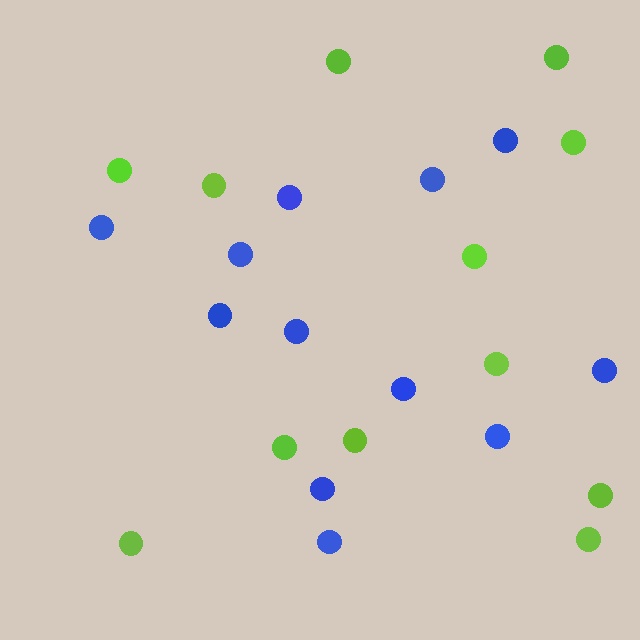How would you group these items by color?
There are 2 groups: one group of lime circles (12) and one group of blue circles (12).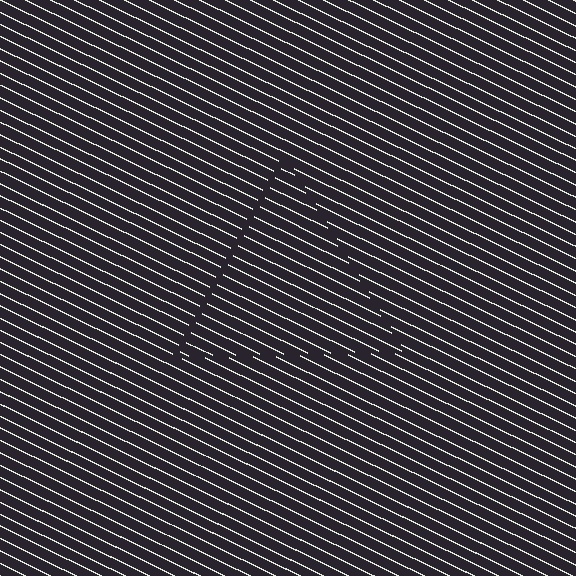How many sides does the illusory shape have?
3 sides — the line-ends trace a triangle.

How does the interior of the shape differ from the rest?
The interior of the shape contains the same grating, shifted by half a period — the contour is defined by the phase discontinuity where line-ends from the inner and outer gratings abut.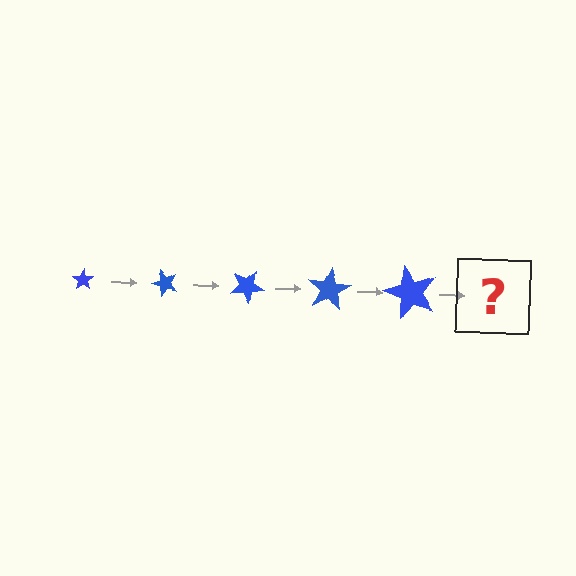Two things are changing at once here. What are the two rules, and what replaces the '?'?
The two rules are that the star grows larger each step and it rotates 50 degrees each step. The '?' should be a star, larger than the previous one and rotated 250 degrees from the start.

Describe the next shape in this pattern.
It should be a star, larger than the previous one and rotated 250 degrees from the start.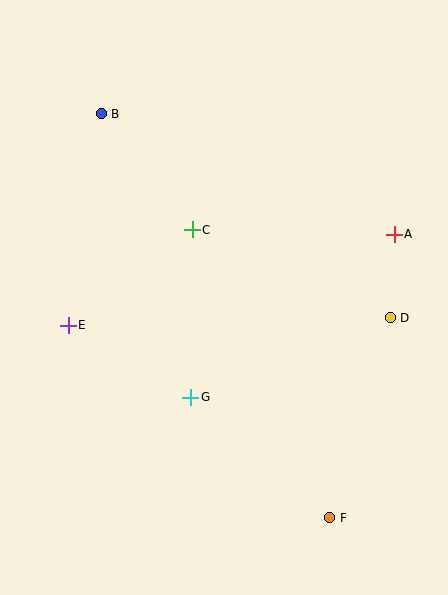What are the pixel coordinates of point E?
Point E is at (68, 325).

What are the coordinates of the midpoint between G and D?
The midpoint between G and D is at (290, 358).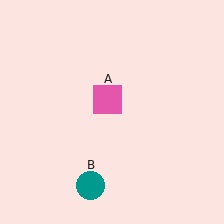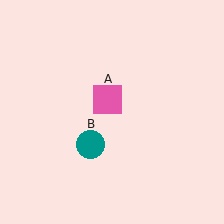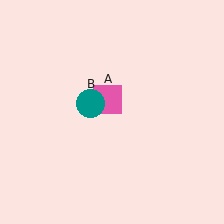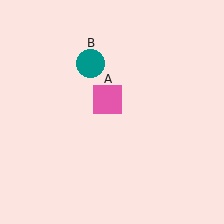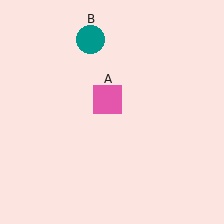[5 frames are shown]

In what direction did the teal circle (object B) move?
The teal circle (object B) moved up.